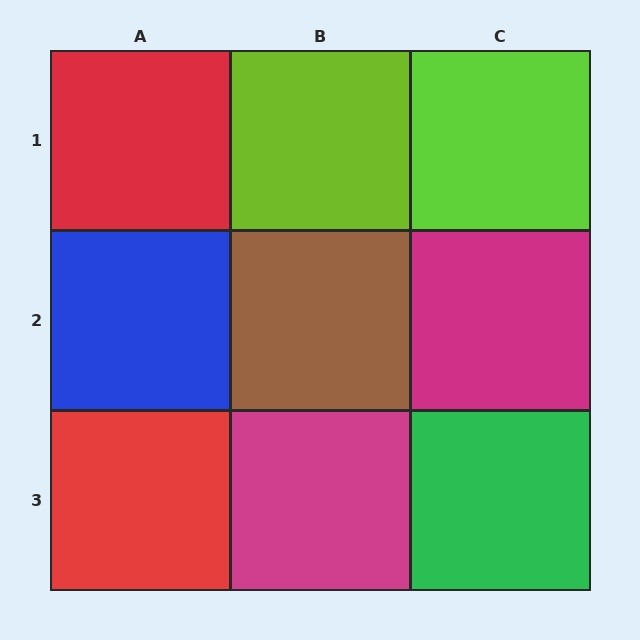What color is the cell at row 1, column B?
Lime.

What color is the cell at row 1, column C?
Lime.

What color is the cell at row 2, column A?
Blue.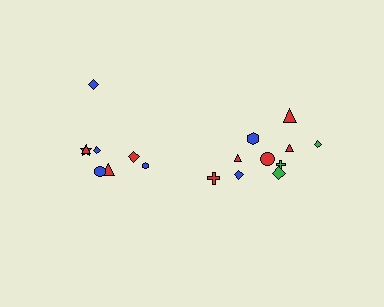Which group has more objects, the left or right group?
The right group.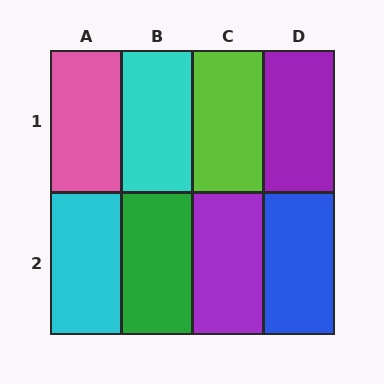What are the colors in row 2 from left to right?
Cyan, green, purple, blue.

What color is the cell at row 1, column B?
Cyan.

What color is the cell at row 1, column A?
Pink.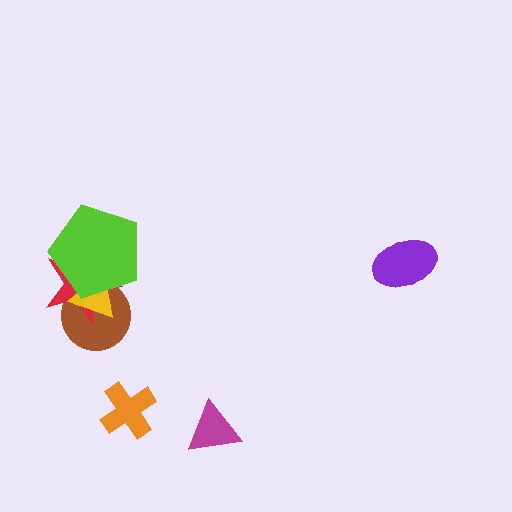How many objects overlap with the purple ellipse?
0 objects overlap with the purple ellipse.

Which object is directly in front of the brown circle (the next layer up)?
The red star is directly in front of the brown circle.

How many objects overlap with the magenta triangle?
0 objects overlap with the magenta triangle.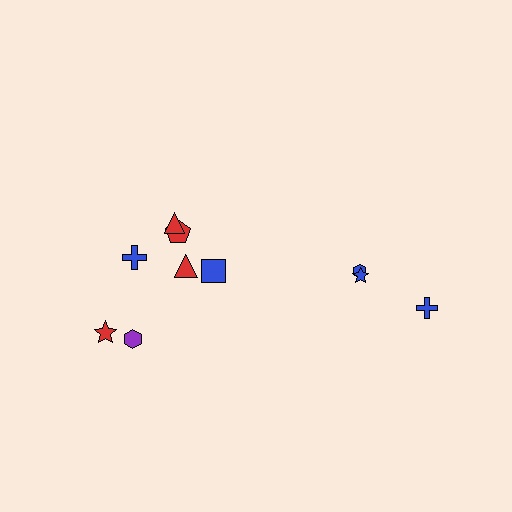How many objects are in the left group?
There are 7 objects.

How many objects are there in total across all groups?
There are 10 objects.